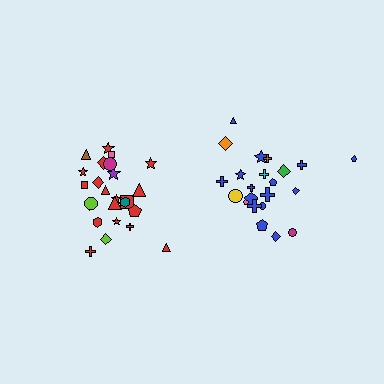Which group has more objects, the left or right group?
The left group.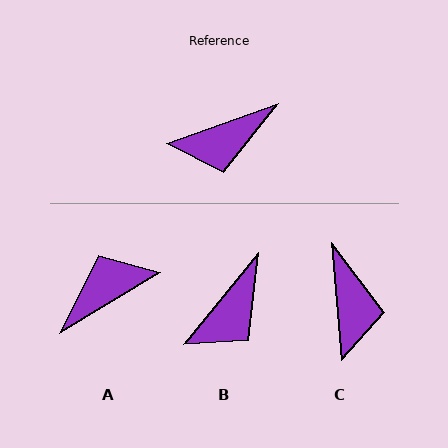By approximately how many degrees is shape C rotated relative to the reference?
Approximately 75 degrees counter-clockwise.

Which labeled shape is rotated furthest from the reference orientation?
A, about 169 degrees away.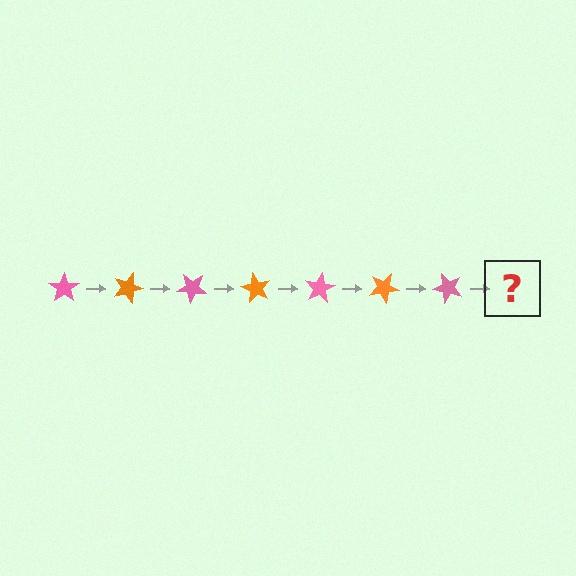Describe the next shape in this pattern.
It should be an orange star, rotated 140 degrees from the start.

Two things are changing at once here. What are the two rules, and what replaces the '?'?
The two rules are that it rotates 20 degrees each step and the color cycles through pink and orange. The '?' should be an orange star, rotated 140 degrees from the start.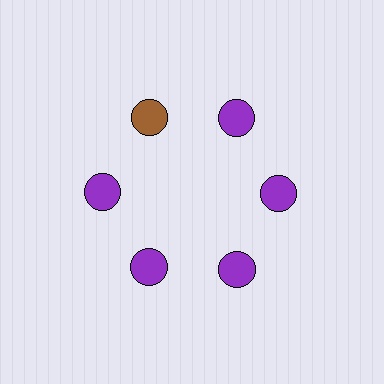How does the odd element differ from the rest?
It has a different color: brown instead of purple.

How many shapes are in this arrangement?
There are 6 shapes arranged in a ring pattern.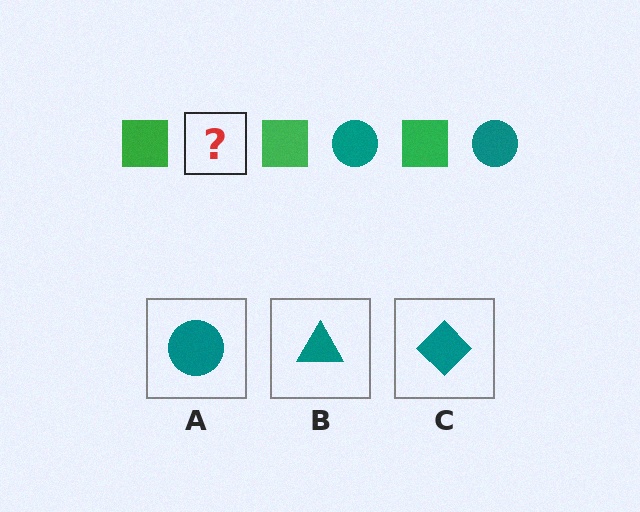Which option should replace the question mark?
Option A.